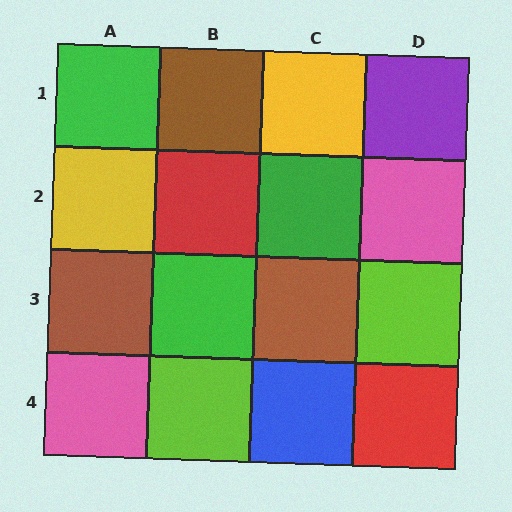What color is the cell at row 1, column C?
Yellow.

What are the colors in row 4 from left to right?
Pink, lime, blue, red.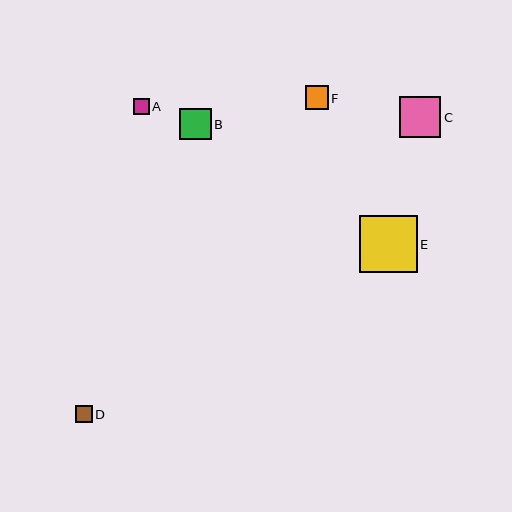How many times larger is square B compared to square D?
Square B is approximately 1.8 times the size of square D.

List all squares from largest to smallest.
From largest to smallest: E, C, B, F, D, A.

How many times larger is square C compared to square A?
Square C is approximately 2.6 times the size of square A.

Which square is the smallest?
Square A is the smallest with a size of approximately 16 pixels.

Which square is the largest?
Square E is the largest with a size of approximately 57 pixels.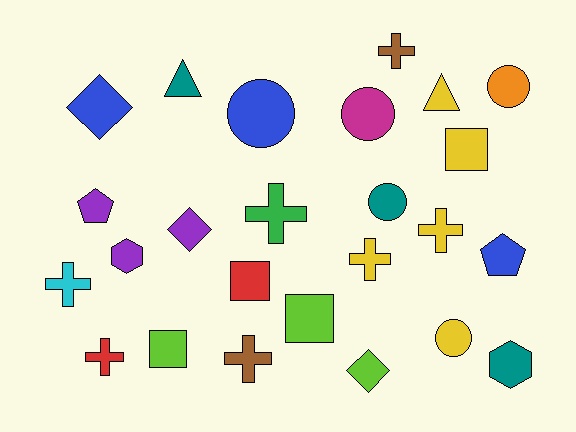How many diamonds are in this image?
There are 3 diamonds.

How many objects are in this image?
There are 25 objects.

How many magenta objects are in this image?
There is 1 magenta object.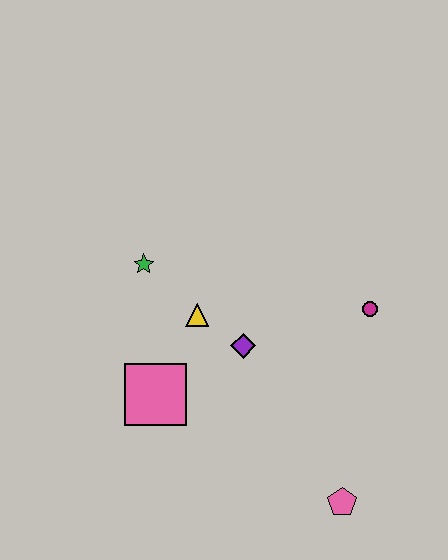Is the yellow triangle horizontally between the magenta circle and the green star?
Yes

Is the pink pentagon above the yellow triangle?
No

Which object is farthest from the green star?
The pink pentagon is farthest from the green star.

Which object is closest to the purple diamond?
The yellow triangle is closest to the purple diamond.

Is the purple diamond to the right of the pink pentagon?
No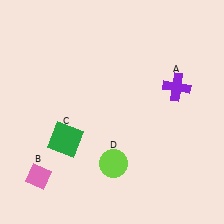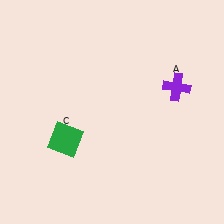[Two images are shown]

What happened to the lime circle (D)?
The lime circle (D) was removed in Image 2. It was in the bottom-right area of Image 1.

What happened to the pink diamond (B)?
The pink diamond (B) was removed in Image 2. It was in the bottom-left area of Image 1.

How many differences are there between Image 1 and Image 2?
There are 2 differences between the two images.